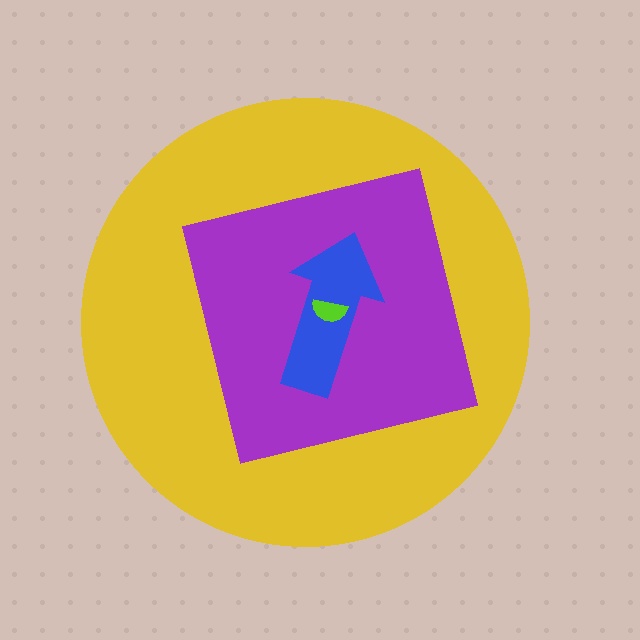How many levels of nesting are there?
4.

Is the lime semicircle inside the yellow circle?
Yes.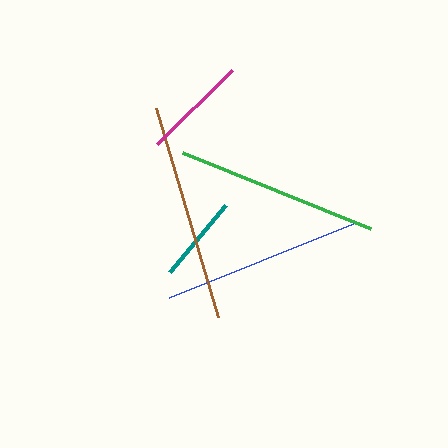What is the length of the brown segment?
The brown segment is approximately 217 pixels long.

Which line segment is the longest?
The brown line is the longest at approximately 217 pixels.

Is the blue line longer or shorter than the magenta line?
The blue line is longer than the magenta line.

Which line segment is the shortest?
The teal line is the shortest at approximately 87 pixels.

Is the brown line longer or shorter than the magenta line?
The brown line is longer than the magenta line.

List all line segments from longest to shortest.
From longest to shortest: brown, green, blue, magenta, teal.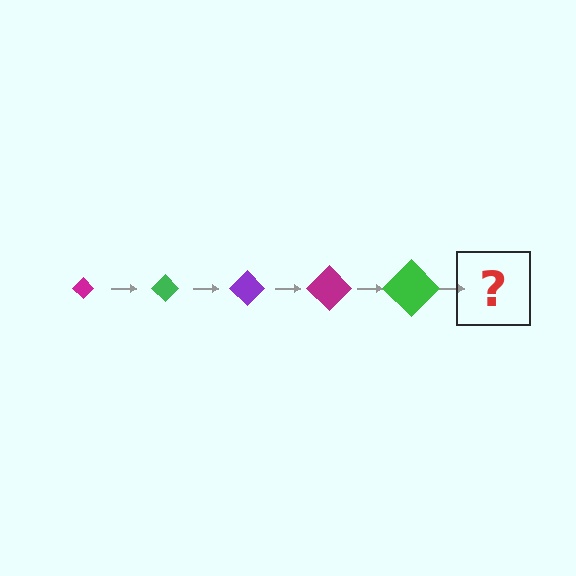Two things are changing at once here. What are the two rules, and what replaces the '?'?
The two rules are that the diamond grows larger each step and the color cycles through magenta, green, and purple. The '?' should be a purple diamond, larger than the previous one.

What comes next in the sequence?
The next element should be a purple diamond, larger than the previous one.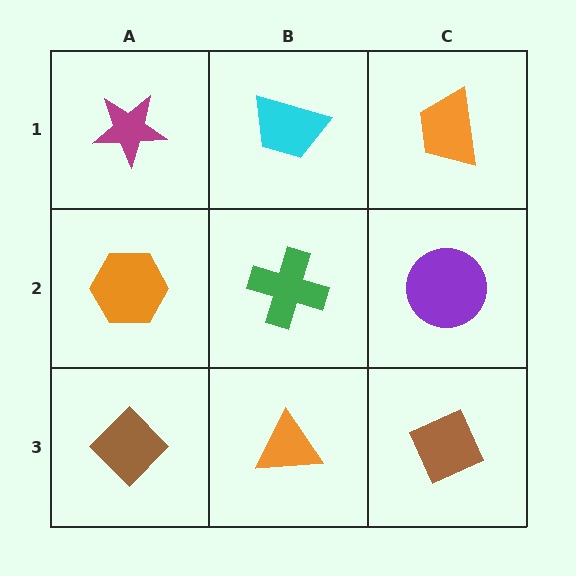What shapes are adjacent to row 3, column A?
An orange hexagon (row 2, column A), an orange triangle (row 3, column B).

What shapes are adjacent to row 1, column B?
A green cross (row 2, column B), a magenta star (row 1, column A), an orange trapezoid (row 1, column C).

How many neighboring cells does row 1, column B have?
3.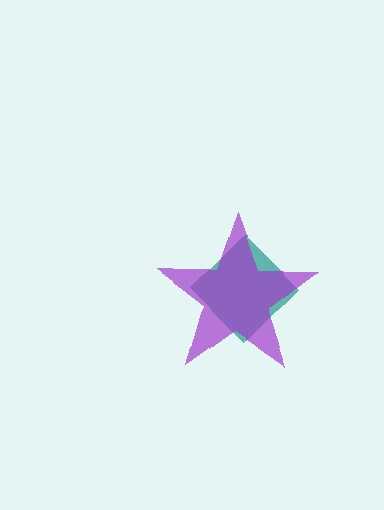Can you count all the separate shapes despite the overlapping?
Yes, there are 2 separate shapes.